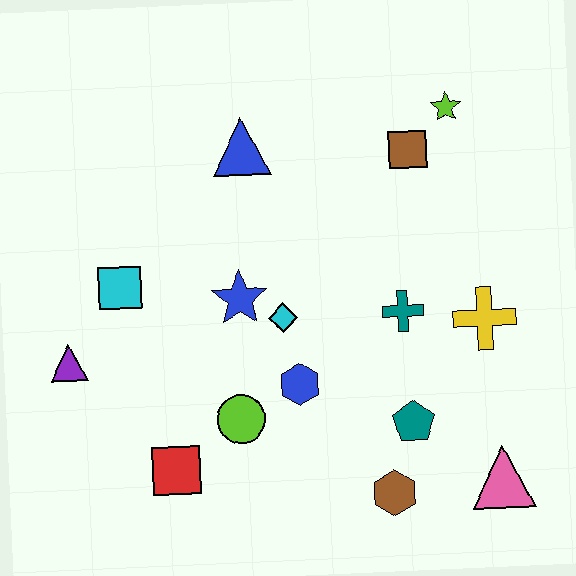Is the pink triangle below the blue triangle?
Yes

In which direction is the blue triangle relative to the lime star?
The blue triangle is to the left of the lime star.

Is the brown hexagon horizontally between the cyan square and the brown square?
Yes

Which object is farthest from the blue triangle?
The pink triangle is farthest from the blue triangle.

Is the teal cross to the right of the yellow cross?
No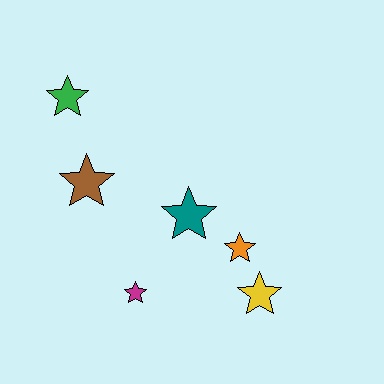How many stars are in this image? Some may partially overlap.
There are 6 stars.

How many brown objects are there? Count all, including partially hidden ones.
There is 1 brown object.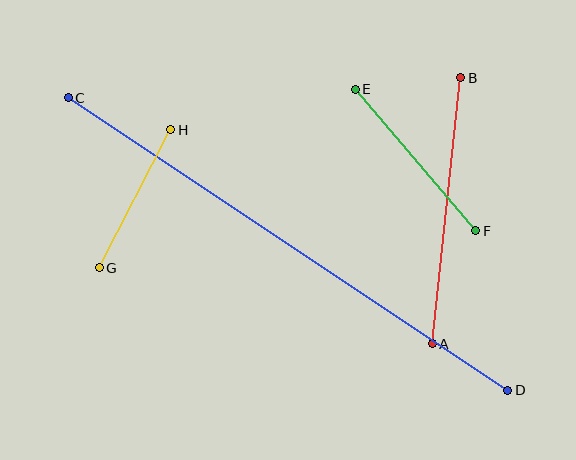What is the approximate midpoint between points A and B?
The midpoint is at approximately (446, 211) pixels.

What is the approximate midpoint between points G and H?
The midpoint is at approximately (135, 199) pixels.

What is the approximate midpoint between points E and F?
The midpoint is at approximately (416, 160) pixels.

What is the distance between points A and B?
The distance is approximately 268 pixels.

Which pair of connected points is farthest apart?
Points C and D are farthest apart.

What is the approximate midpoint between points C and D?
The midpoint is at approximately (288, 244) pixels.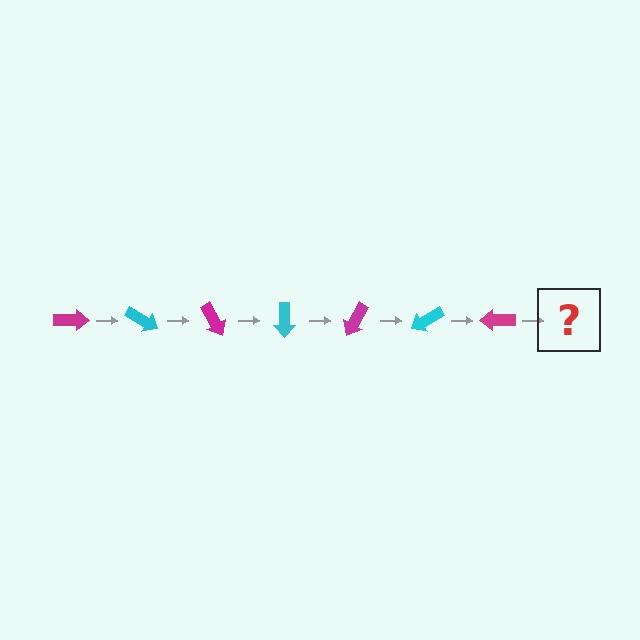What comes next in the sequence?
The next element should be a cyan arrow, rotated 210 degrees from the start.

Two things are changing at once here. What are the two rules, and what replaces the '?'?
The two rules are that it rotates 30 degrees each step and the color cycles through magenta and cyan. The '?' should be a cyan arrow, rotated 210 degrees from the start.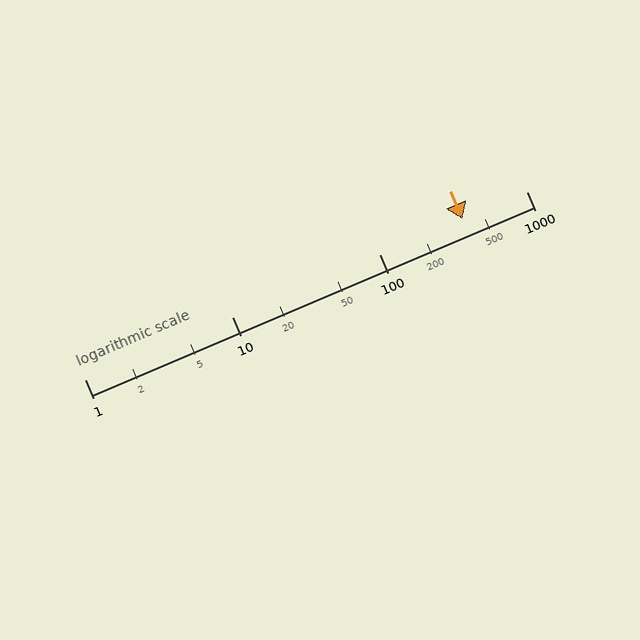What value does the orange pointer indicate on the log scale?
The pointer indicates approximately 370.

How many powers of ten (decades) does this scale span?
The scale spans 3 decades, from 1 to 1000.